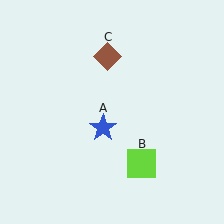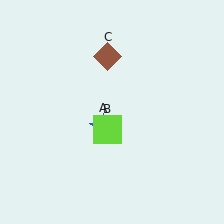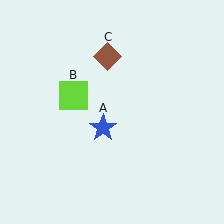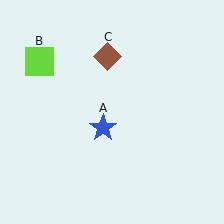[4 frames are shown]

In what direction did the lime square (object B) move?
The lime square (object B) moved up and to the left.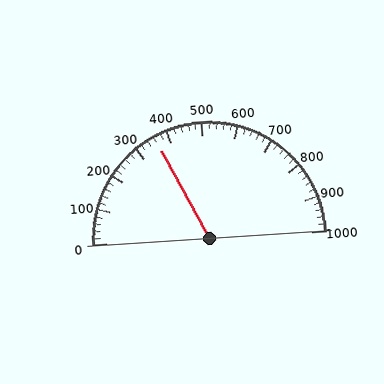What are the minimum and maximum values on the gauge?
The gauge ranges from 0 to 1000.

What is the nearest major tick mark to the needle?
The nearest major tick mark is 400.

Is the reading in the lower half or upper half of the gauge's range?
The reading is in the lower half of the range (0 to 1000).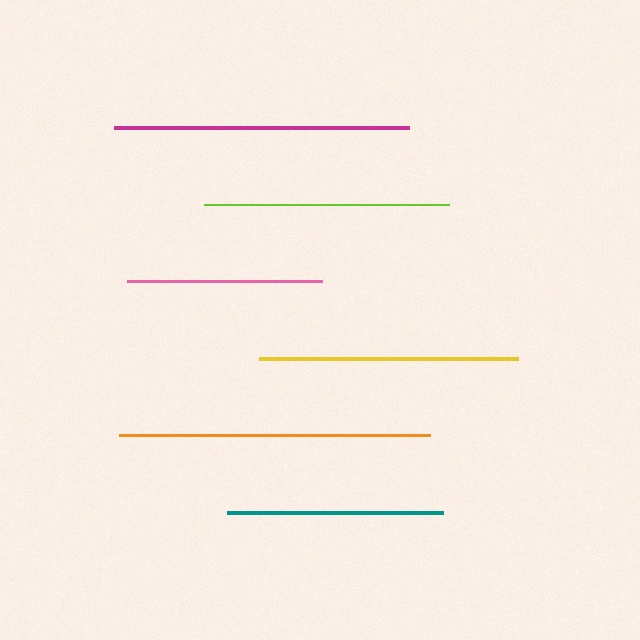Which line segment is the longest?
The orange line is the longest at approximately 311 pixels.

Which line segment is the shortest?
The pink line is the shortest at approximately 195 pixels.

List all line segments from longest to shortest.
From longest to shortest: orange, magenta, yellow, lime, teal, pink.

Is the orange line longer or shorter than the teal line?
The orange line is longer than the teal line.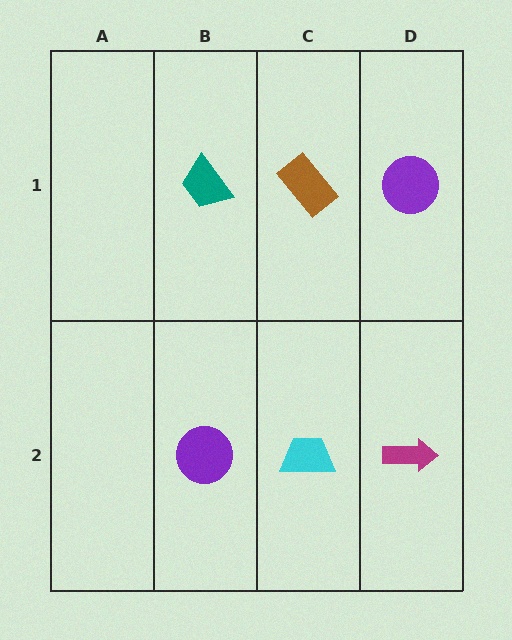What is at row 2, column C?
A cyan trapezoid.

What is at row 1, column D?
A purple circle.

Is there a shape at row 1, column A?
No, that cell is empty.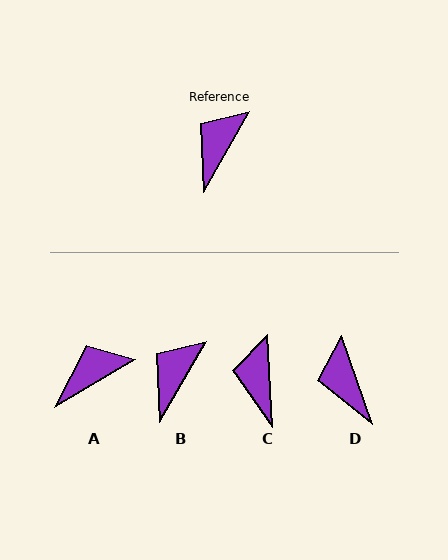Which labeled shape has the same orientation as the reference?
B.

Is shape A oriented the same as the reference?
No, it is off by about 30 degrees.